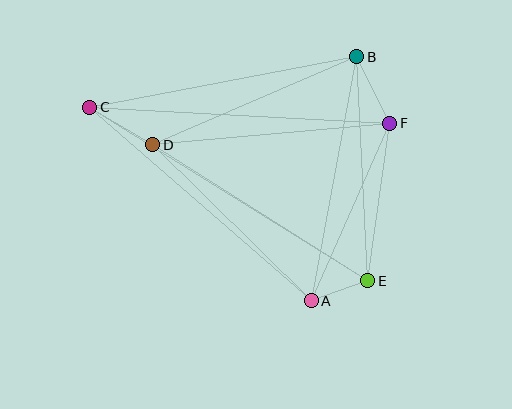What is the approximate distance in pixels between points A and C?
The distance between A and C is approximately 294 pixels.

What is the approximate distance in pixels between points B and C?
The distance between B and C is approximately 271 pixels.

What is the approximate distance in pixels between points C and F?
The distance between C and F is approximately 300 pixels.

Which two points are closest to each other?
Points A and E are closest to each other.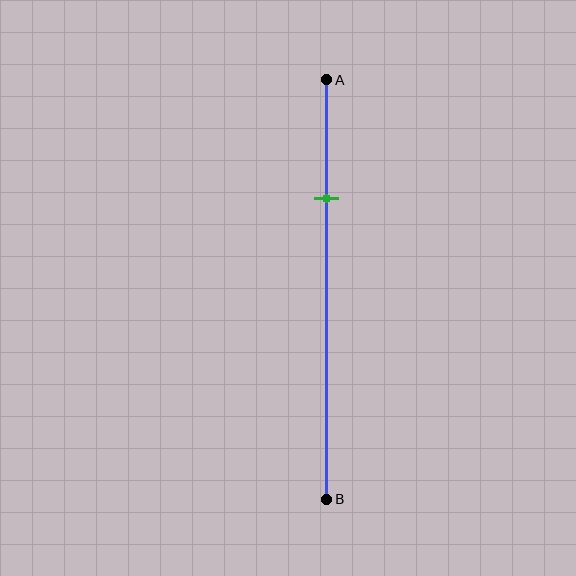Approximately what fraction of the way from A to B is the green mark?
The green mark is approximately 30% of the way from A to B.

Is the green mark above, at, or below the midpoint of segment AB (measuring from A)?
The green mark is above the midpoint of segment AB.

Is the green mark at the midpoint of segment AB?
No, the mark is at about 30% from A, not at the 50% midpoint.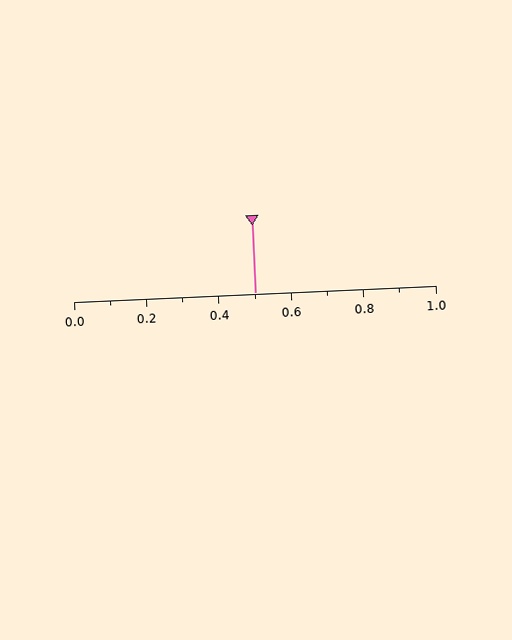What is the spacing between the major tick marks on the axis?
The major ticks are spaced 0.2 apart.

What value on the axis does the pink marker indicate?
The marker indicates approximately 0.5.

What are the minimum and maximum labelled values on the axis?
The axis runs from 0.0 to 1.0.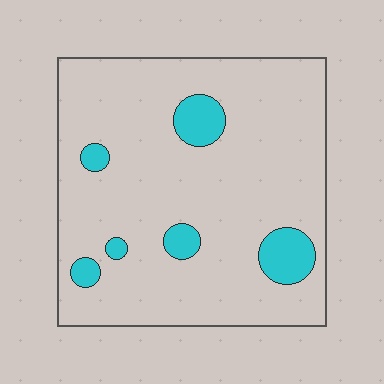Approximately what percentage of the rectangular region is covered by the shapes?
Approximately 10%.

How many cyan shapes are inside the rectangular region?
6.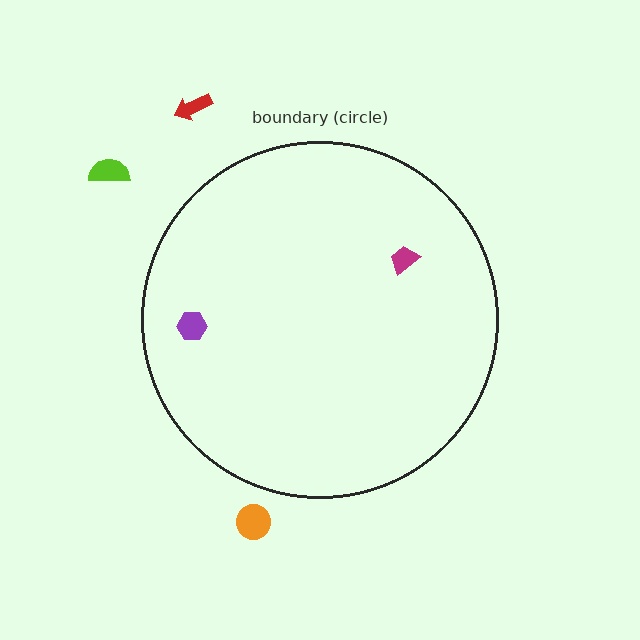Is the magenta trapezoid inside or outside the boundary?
Inside.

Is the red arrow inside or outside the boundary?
Outside.